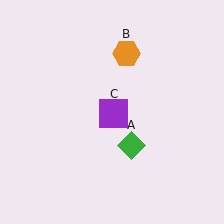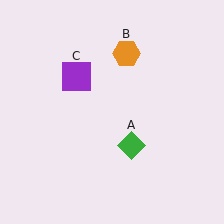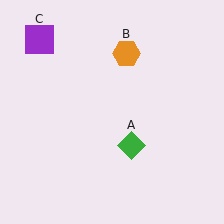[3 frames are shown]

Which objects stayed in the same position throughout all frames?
Green diamond (object A) and orange hexagon (object B) remained stationary.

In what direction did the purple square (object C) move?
The purple square (object C) moved up and to the left.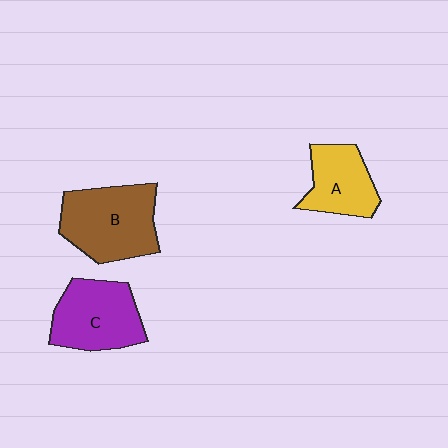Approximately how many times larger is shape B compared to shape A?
Approximately 1.5 times.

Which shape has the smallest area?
Shape A (yellow).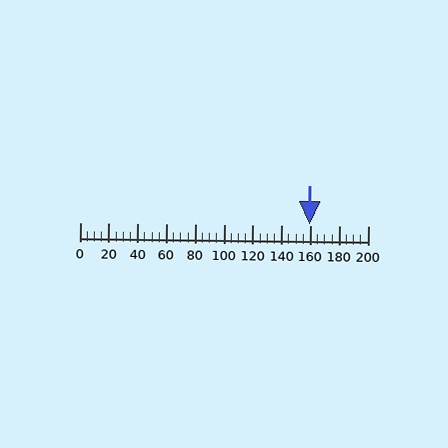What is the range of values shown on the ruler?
The ruler shows values from 0 to 200.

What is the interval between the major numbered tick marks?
The major tick marks are spaced 20 units apart.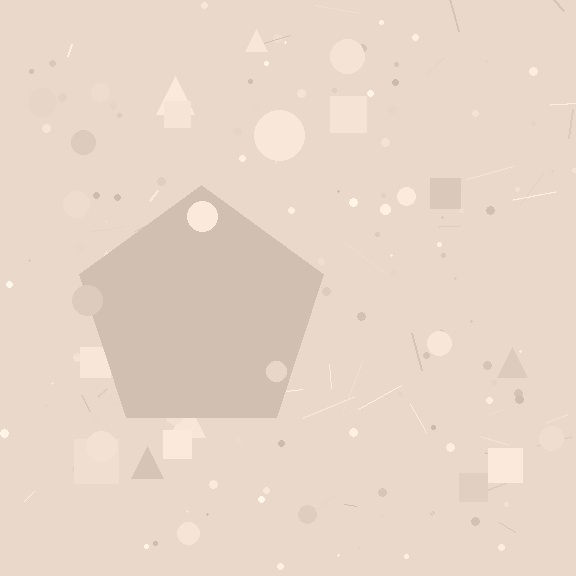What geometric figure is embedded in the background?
A pentagon is embedded in the background.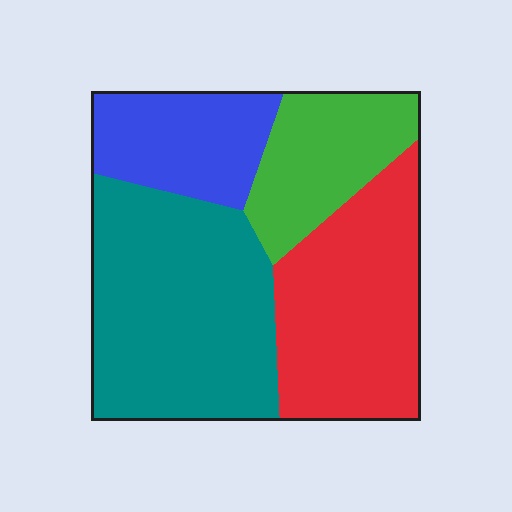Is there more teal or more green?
Teal.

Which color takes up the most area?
Teal, at roughly 40%.